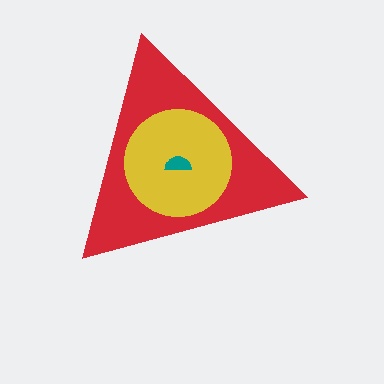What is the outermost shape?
The red triangle.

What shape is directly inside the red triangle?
The yellow circle.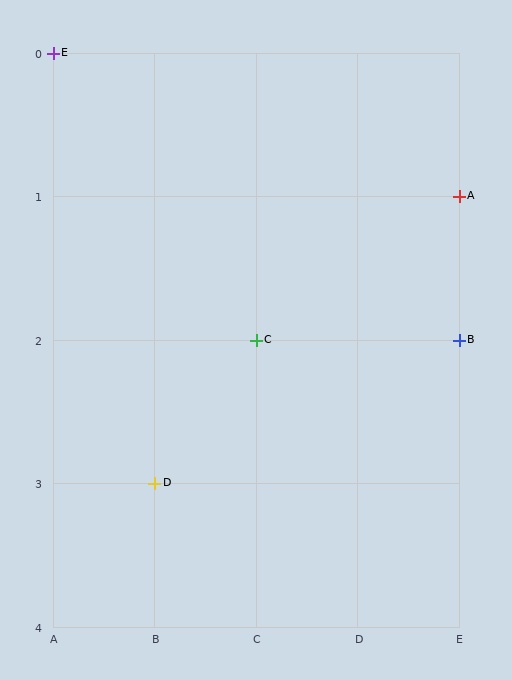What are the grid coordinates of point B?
Point B is at grid coordinates (E, 2).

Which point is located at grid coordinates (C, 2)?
Point C is at (C, 2).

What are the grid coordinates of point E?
Point E is at grid coordinates (A, 0).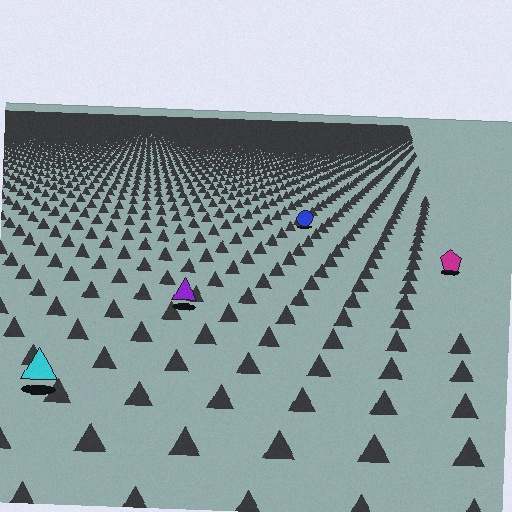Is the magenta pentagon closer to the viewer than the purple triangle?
No. The purple triangle is closer — you can tell from the texture gradient: the ground texture is coarser near it.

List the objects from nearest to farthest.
From nearest to farthest: the cyan triangle, the purple triangle, the magenta pentagon, the blue circle.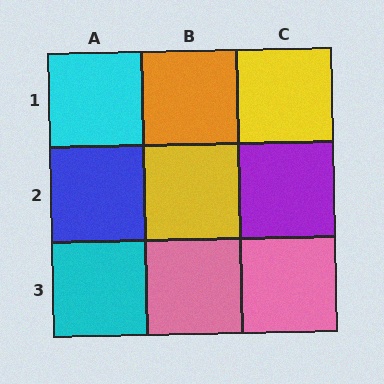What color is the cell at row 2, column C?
Purple.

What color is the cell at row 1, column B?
Orange.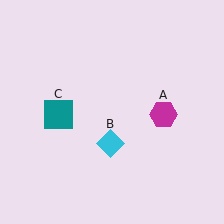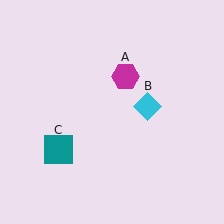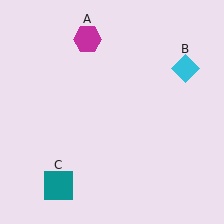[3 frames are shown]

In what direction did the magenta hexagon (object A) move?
The magenta hexagon (object A) moved up and to the left.